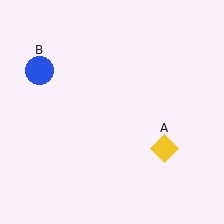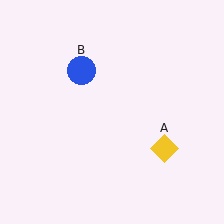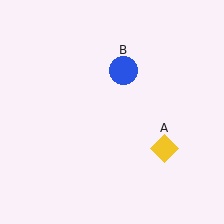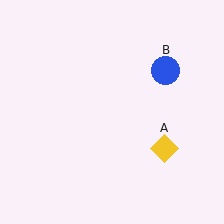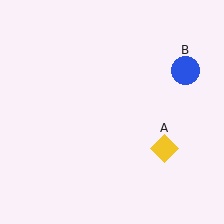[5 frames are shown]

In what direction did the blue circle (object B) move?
The blue circle (object B) moved right.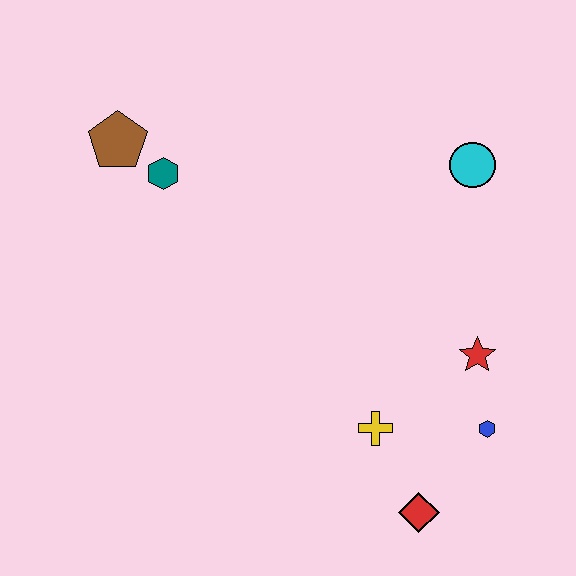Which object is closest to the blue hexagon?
The red star is closest to the blue hexagon.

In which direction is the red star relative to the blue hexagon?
The red star is above the blue hexagon.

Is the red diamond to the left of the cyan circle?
Yes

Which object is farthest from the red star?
The brown pentagon is farthest from the red star.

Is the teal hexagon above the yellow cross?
Yes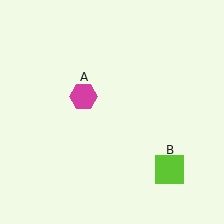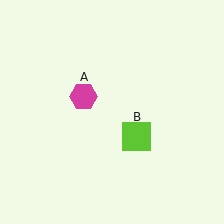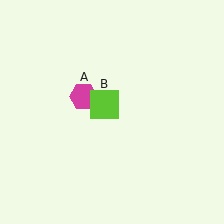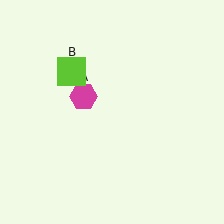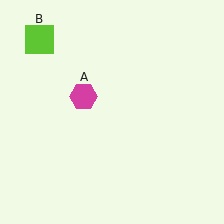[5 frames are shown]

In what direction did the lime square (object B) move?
The lime square (object B) moved up and to the left.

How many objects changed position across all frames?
1 object changed position: lime square (object B).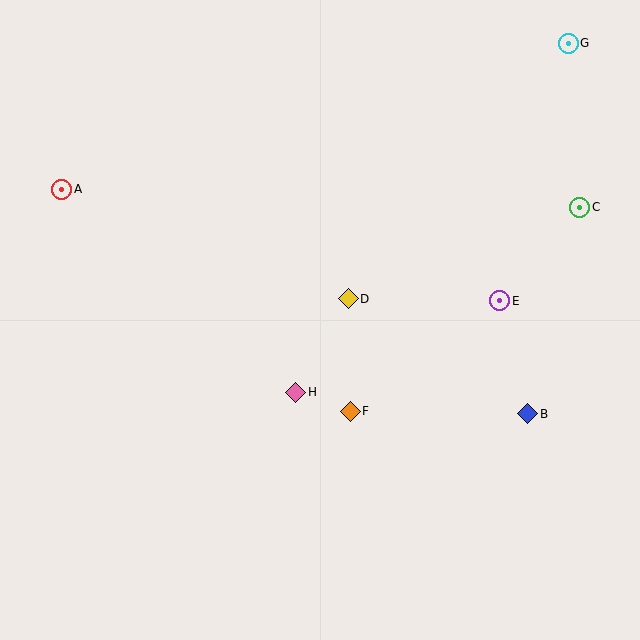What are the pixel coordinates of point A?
Point A is at (62, 189).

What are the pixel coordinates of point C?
Point C is at (580, 207).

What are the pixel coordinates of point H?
Point H is at (296, 392).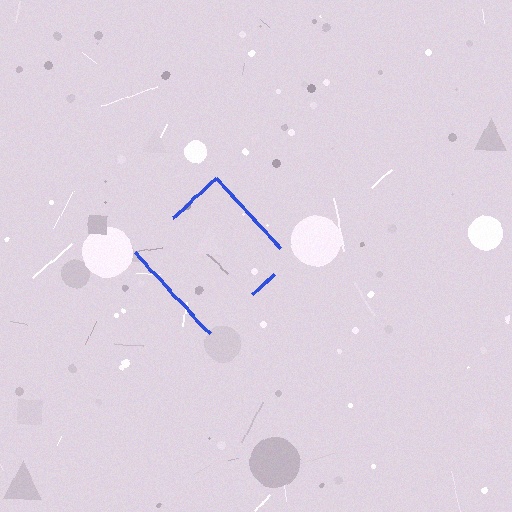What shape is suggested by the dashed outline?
The dashed outline suggests a diamond.